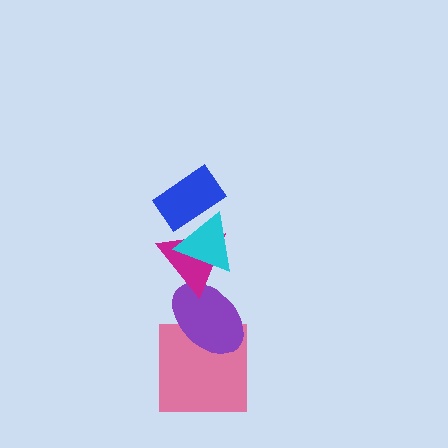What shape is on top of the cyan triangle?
The blue rectangle is on top of the cyan triangle.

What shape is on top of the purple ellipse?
The magenta triangle is on top of the purple ellipse.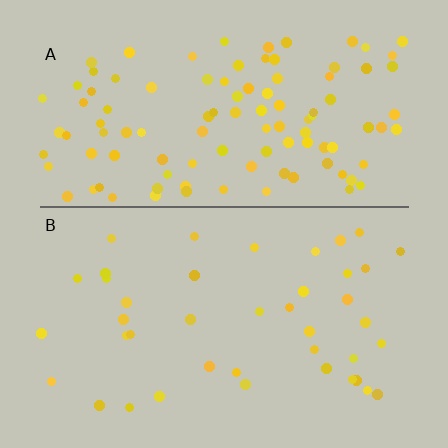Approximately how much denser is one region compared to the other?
Approximately 2.7× — region A over region B.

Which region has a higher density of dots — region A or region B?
A (the top).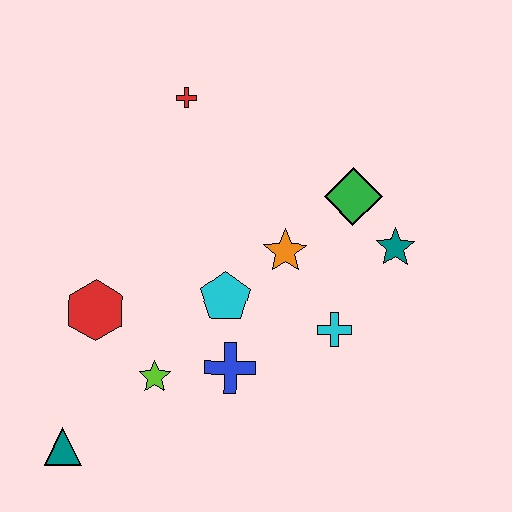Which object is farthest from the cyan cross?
The teal triangle is farthest from the cyan cross.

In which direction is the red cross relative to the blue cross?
The red cross is above the blue cross.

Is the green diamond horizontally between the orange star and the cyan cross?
No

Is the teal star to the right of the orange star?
Yes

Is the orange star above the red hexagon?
Yes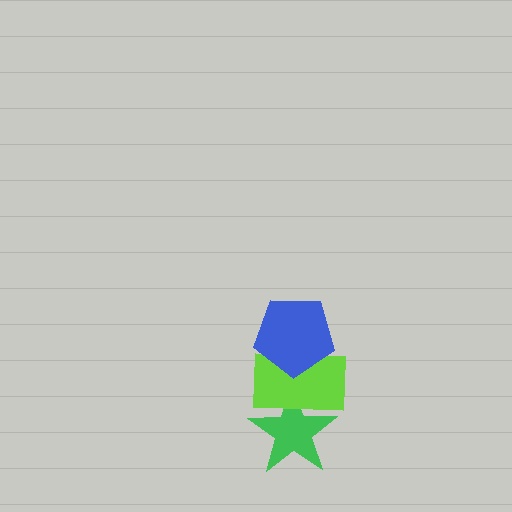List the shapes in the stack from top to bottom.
From top to bottom: the blue pentagon, the lime rectangle, the green star.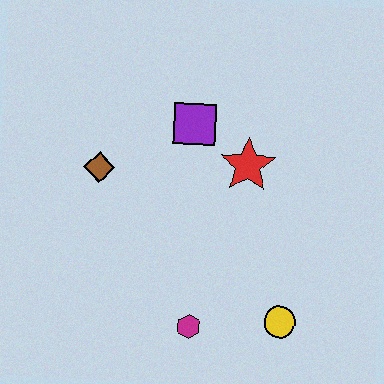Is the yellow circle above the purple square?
No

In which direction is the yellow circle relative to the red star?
The yellow circle is below the red star.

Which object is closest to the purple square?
The red star is closest to the purple square.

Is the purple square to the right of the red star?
No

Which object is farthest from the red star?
The magenta hexagon is farthest from the red star.